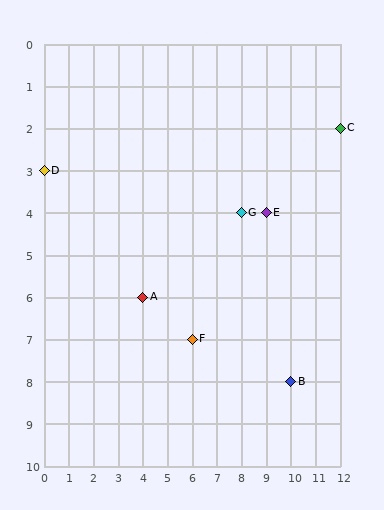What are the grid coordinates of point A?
Point A is at grid coordinates (4, 6).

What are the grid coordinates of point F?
Point F is at grid coordinates (6, 7).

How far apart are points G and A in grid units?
Points G and A are 4 columns and 2 rows apart (about 4.5 grid units diagonally).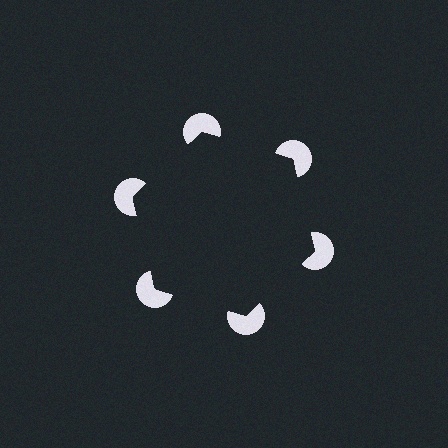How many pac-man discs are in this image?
There are 6 — one at each vertex of the illusory hexagon.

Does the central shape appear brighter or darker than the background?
It typically appears slightly darker than the background, even though no actual brightness change is drawn.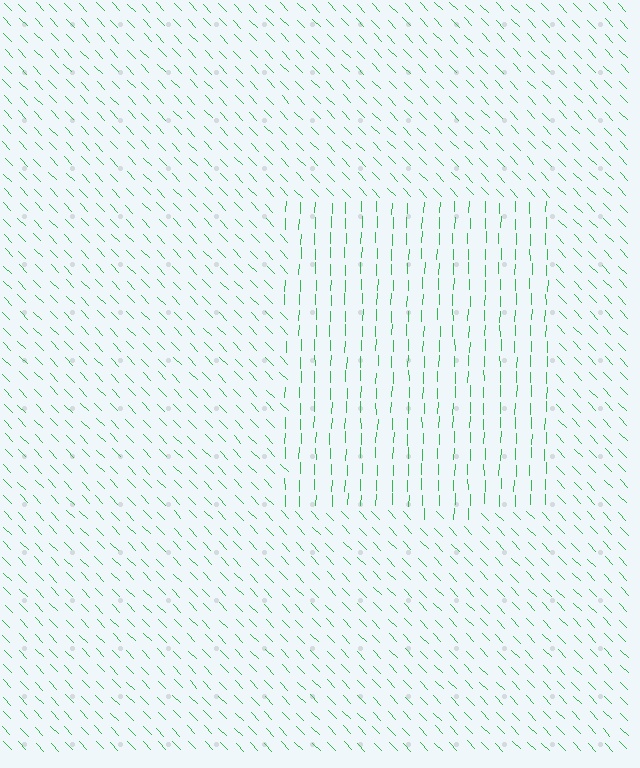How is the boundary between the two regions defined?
The boundary is defined purely by a change in line orientation (approximately 45 degrees difference). All lines are the same color and thickness.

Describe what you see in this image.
The image is filled with small green line segments. A rectangle region in the image has lines oriented differently from the surrounding lines, creating a visible texture boundary.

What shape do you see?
I see a rectangle.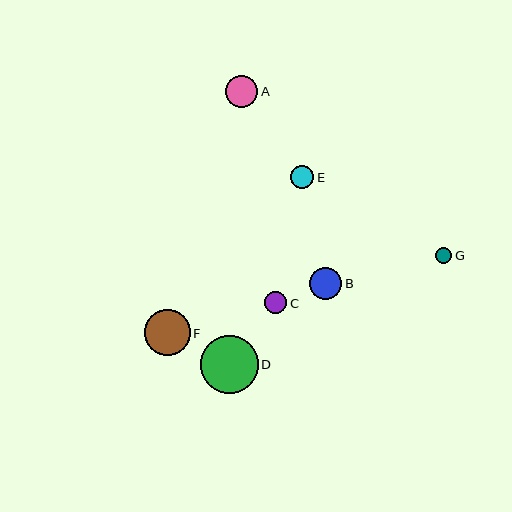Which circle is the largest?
Circle D is the largest with a size of approximately 58 pixels.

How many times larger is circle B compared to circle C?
Circle B is approximately 1.5 times the size of circle C.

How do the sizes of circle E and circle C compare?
Circle E and circle C are approximately the same size.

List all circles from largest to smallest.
From largest to smallest: D, F, B, A, E, C, G.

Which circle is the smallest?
Circle G is the smallest with a size of approximately 16 pixels.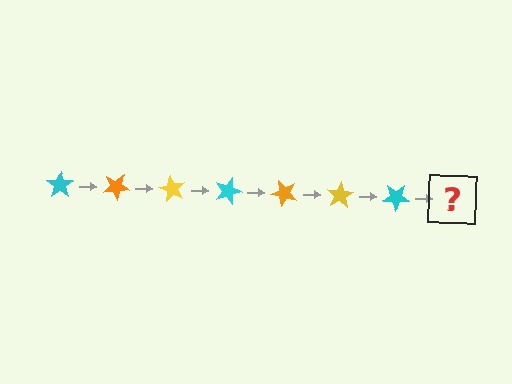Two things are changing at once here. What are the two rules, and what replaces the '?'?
The two rules are that it rotates 30 degrees each step and the color cycles through cyan, orange, and yellow. The '?' should be an orange star, rotated 210 degrees from the start.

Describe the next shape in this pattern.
It should be an orange star, rotated 210 degrees from the start.